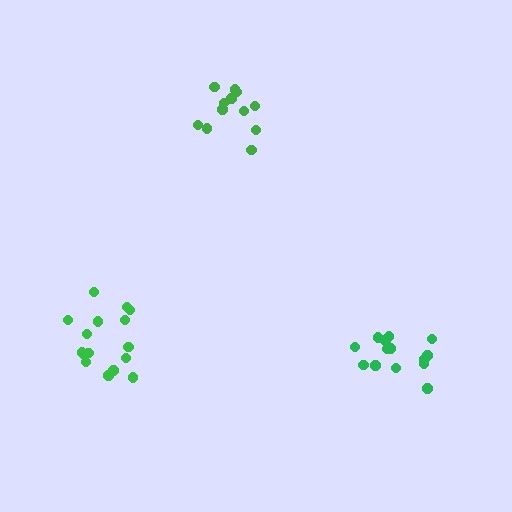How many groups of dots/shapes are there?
There are 3 groups.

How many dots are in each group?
Group 1: 14 dots, Group 2: 16 dots, Group 3: 12 dots (42 total).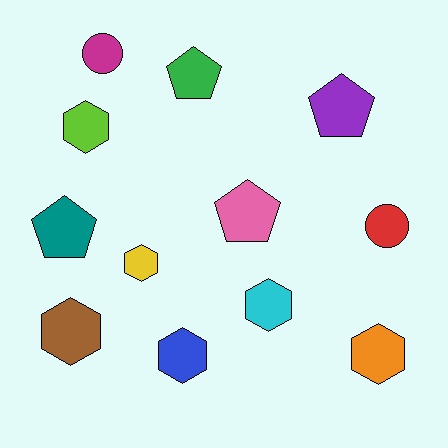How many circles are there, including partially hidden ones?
There are 2 circles.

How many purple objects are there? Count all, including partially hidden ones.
There is 1 purple object.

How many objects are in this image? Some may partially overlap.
There are 12 objects.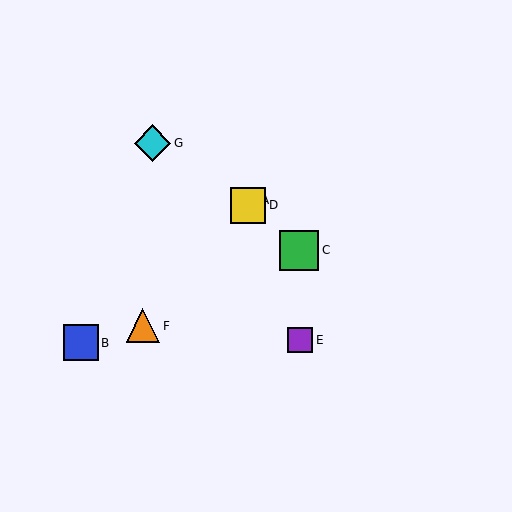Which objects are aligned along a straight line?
Objects A, D, E are aligned along a straight line.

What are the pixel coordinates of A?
Object A is at (246, 200).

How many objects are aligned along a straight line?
3 objects (A, D, E) are aligned along a straight line.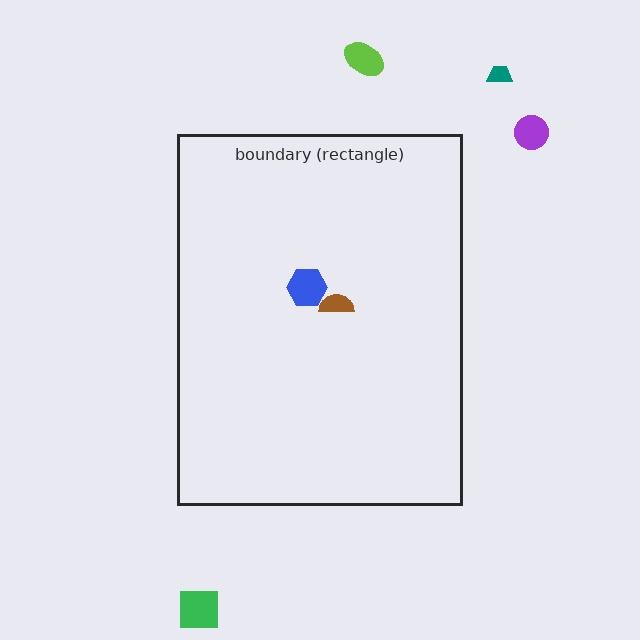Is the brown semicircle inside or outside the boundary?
Inside.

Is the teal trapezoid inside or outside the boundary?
Outside.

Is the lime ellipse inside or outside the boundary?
Outside.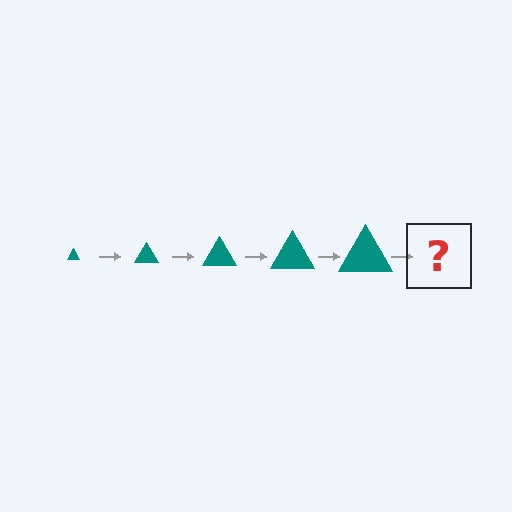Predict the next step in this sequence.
The next step is a teal triangle, larger than the previous one.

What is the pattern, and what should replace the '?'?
The pattern is that the triangle gets progressively larger each step. The '?' should be a teal triangle, larger than the previous one.